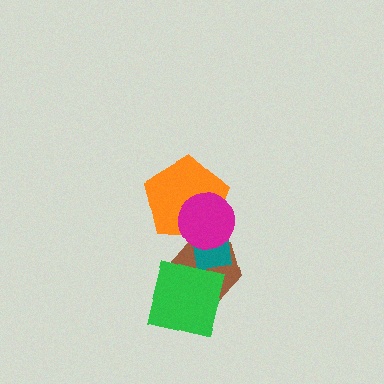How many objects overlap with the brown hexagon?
3 objects overlap with the brown hexagon.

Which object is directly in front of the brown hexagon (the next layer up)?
The teal rectangle is directly in front of the brown hexagon.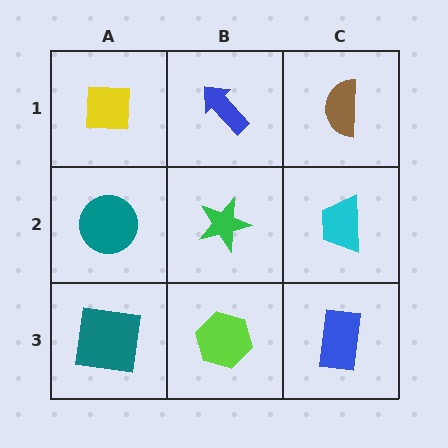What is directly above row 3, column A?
A teal circle.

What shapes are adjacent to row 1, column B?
A green star (row 2, column B), a yellow square (row 1, column A), a brown semicircle (row 1, column C).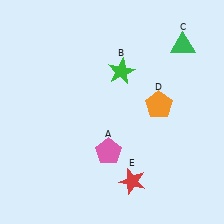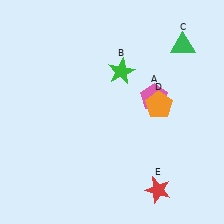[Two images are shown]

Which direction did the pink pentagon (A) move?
The pink pentagon (A) moved up.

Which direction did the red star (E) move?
The red star (E) moved right.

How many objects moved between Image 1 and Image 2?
2 objects moved between the two images.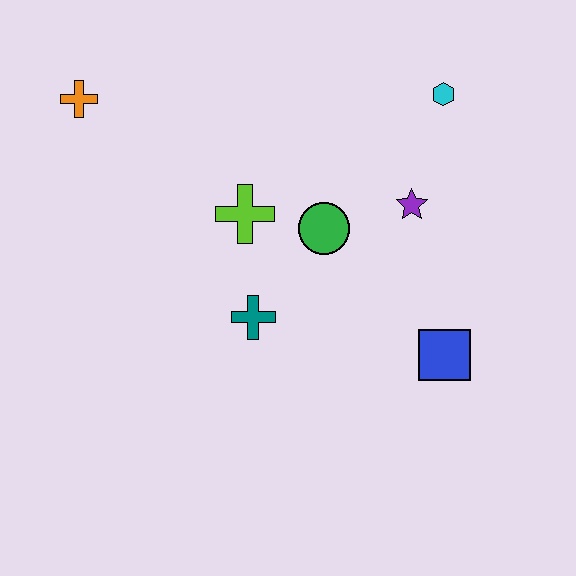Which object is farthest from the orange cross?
The blue square is farthest from the orange cross.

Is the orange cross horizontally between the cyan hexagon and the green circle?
No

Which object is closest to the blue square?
The purple star is closest to the blue square.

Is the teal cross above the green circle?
No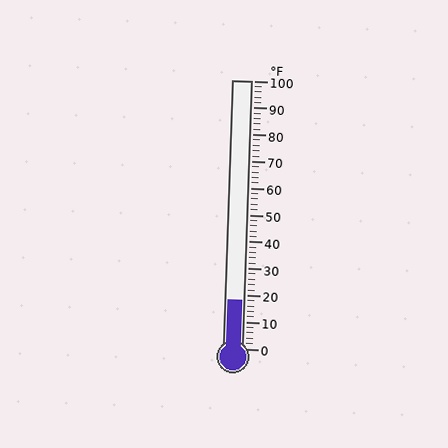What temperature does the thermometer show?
The thermometer shows approximately 18°F.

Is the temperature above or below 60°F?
The temperature is below 60°F.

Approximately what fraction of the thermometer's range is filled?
The thermometer is filled to approximately 20% of its range.